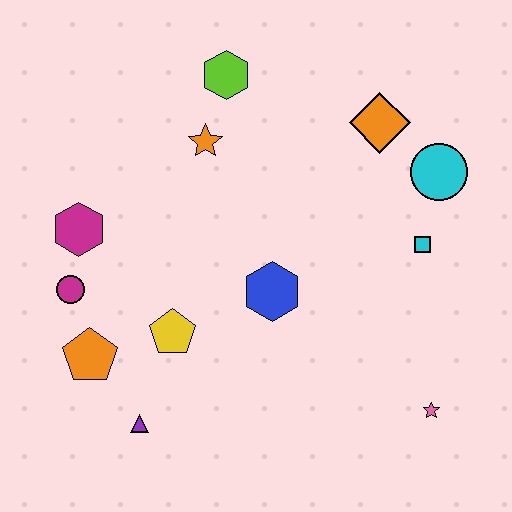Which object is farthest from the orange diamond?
The purple triangle is farthest from the orange diamond.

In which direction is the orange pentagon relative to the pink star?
The orange pentagon is to the left of the pink star.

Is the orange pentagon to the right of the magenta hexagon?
Yes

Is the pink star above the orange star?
No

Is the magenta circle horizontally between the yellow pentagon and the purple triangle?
No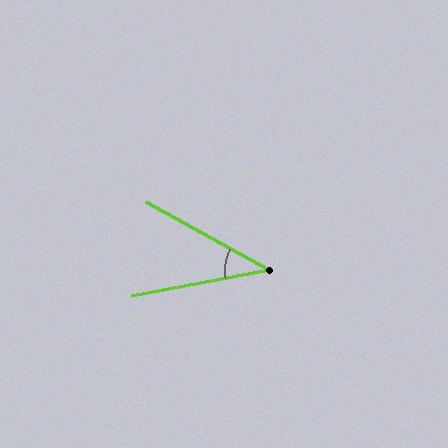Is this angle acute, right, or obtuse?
It is acute.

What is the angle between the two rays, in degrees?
Approximately 39 degrees.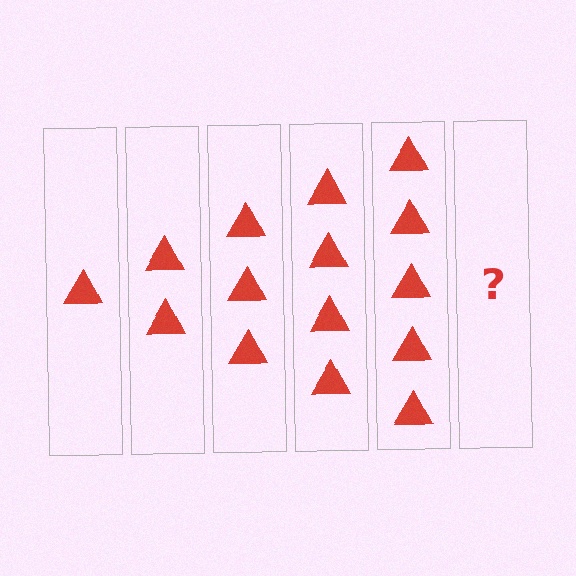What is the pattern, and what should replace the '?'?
The pattern is that each step adds one more triangle. The '?' should be 6 triangles.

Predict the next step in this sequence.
The next step is 6 triangles.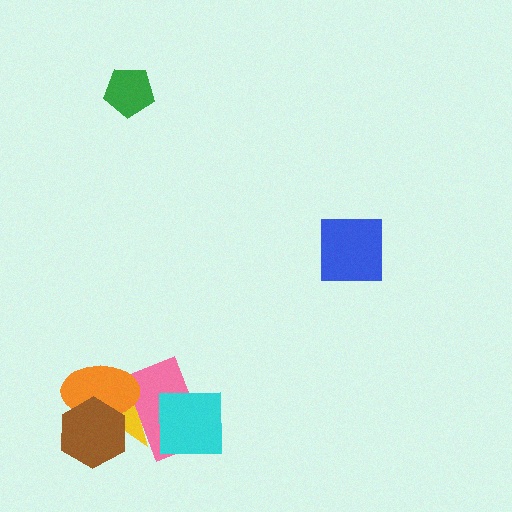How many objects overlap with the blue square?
0 objects overlap with the blue square.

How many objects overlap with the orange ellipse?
3 objects overlap with the orange ellipse.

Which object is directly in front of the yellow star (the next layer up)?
The pink rectangle is directly in front of the yellow star.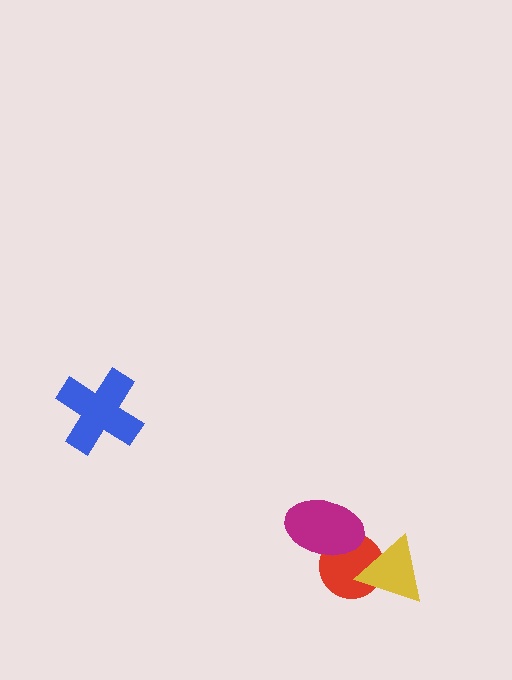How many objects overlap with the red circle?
2 objects overlap with the red circle.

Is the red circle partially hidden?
Yes, it is partially covered by another shape.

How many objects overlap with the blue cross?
0 objects overlap with the blue cross.